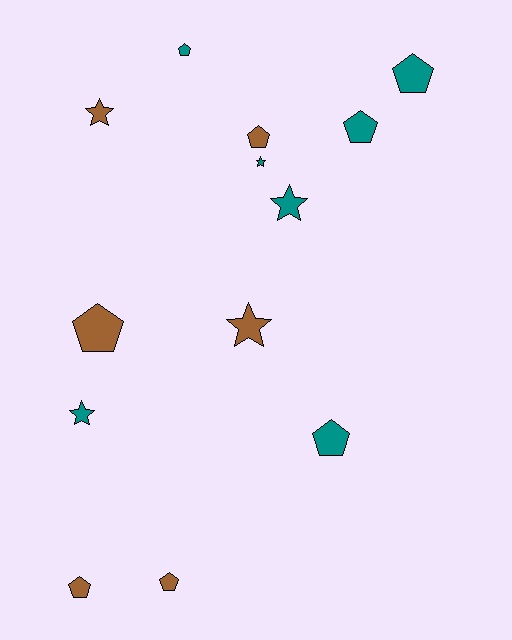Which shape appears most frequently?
Pentagon, with 8 objects.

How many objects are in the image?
There are 13 objects.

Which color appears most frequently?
Teal, with 7 objects.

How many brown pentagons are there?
There are 4 brown pentagons.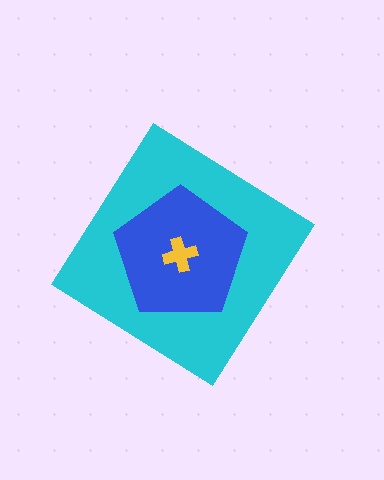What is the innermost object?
The yellow cross.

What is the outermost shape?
The cyan diamond.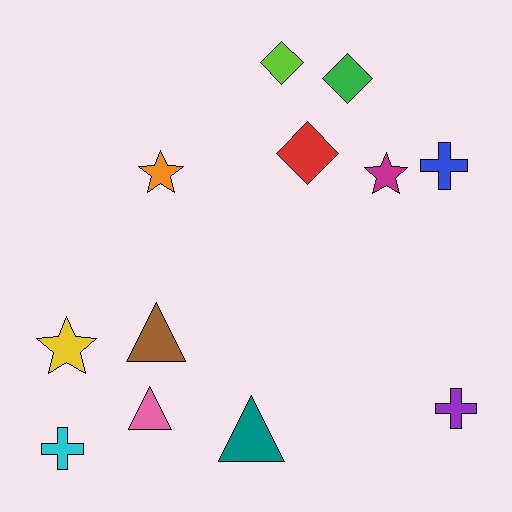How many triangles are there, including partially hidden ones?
There are 3 triangles.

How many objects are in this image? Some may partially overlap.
There are 12 objects.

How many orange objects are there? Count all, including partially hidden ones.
There is 1 orange object.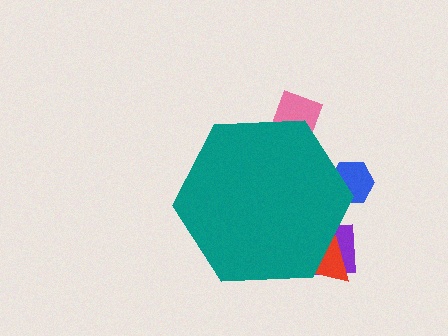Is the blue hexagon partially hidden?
Yes, the blue hexagon is partially hidden behind the teal hexagon.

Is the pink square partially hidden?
Yes, the pink square is partially hidden behind the teal hexagon.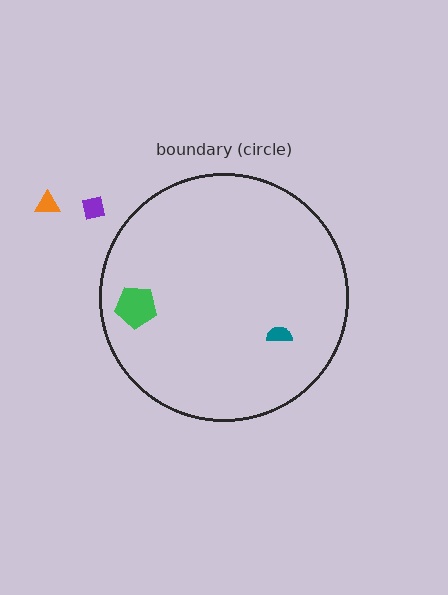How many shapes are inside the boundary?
2 inside, 2 outside.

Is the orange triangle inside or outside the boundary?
Outside.